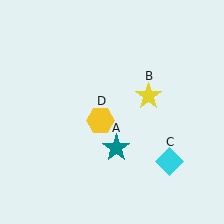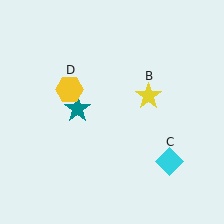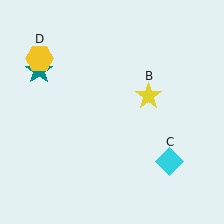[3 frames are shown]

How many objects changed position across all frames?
2 objects changed position: teal star (object A), yellow hexagon (object D).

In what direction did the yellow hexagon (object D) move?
The yellow hexagon (object D) moved up and to the left.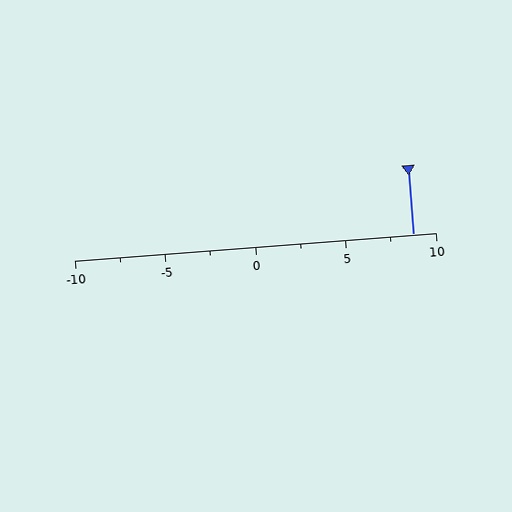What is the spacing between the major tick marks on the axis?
The major ticks are spaced 5 apart.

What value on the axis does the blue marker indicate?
The marker indicates approximately 8.8.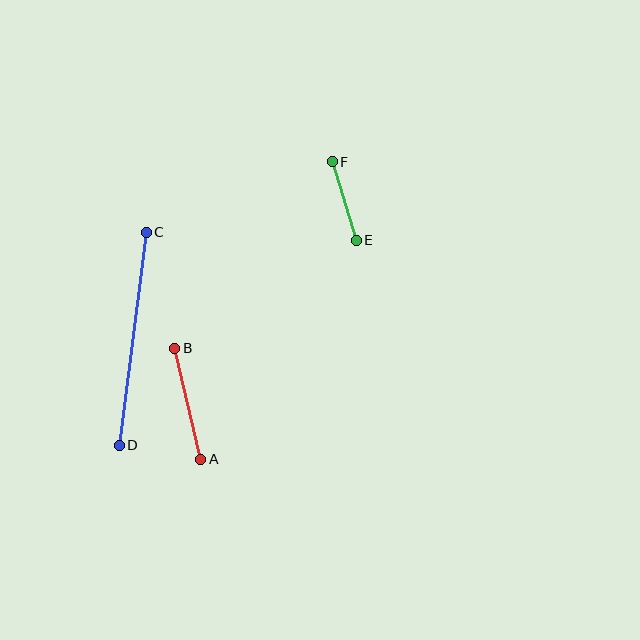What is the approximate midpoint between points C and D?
The midpoint is at approximately (133, 339) pixels.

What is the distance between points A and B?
The distance is approximately 114 pixels.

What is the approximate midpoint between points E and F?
The midpoint is at approximately (344, 201) pixels.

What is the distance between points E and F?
The distance is approximately 82 pixels.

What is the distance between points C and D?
The distance is approximately 215 pixels.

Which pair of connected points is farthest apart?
Points C and D are farthest apart.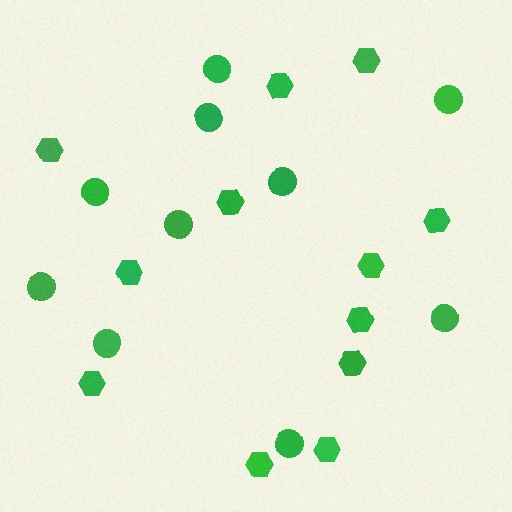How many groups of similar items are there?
There are 2 groups: one group of hexagons (12) and one group of circles (10).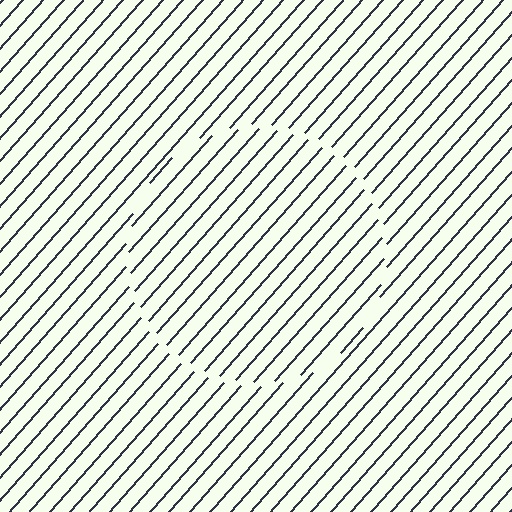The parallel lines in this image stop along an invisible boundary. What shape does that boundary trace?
An illusory circle. The interior of the shape contains the same grating, shifted by half a period — the contour is defined by the phase discontinuity where line-ends from the inner and outer gratings abut.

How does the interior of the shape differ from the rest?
The interior of the shape contains the same grating, shifted by half a period — the contour is defined by the phase discontinuity where line-ends from the inner and outer gratings abut.